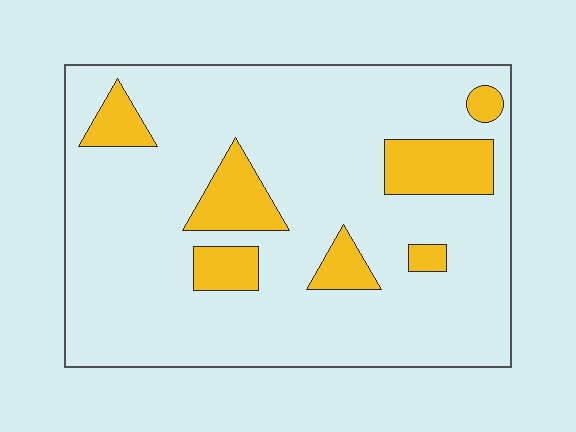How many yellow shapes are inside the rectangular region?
7.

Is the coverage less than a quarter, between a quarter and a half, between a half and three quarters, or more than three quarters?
Less than a quarter.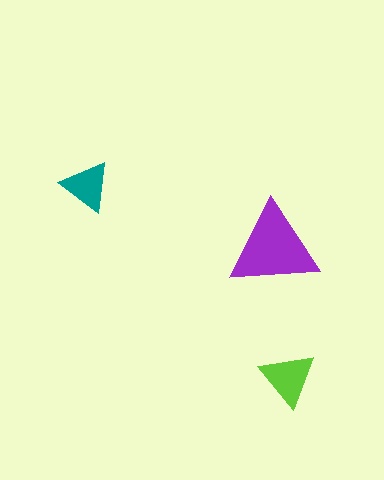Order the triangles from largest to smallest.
the purple one, the lime one, the teal one.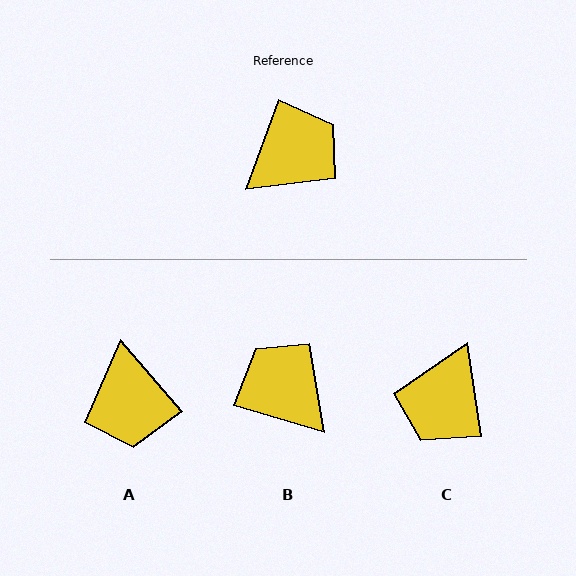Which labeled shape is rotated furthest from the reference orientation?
C, about 152 degrees away.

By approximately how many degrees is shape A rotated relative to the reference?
Approximately 119 degrees clockwise.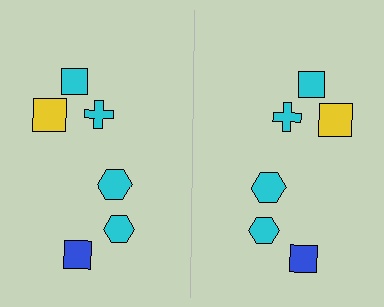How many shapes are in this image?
There are 12 shapes in this image.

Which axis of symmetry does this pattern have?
The pattern has a vertical axis of symmetry running through the center of the image.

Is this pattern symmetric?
Yes, this pattern has bilateral (reflection) symmetry.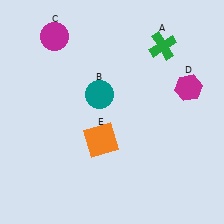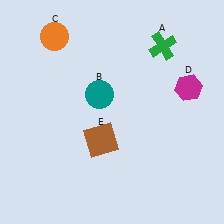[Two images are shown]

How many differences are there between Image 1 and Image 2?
There are 2 differences between the two images.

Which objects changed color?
C changed from magenta to orange. E changed from orange to brown.